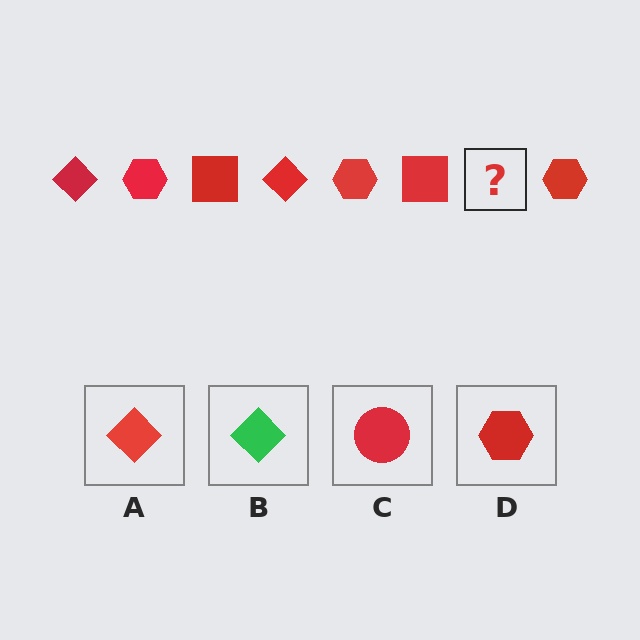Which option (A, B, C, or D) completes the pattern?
A.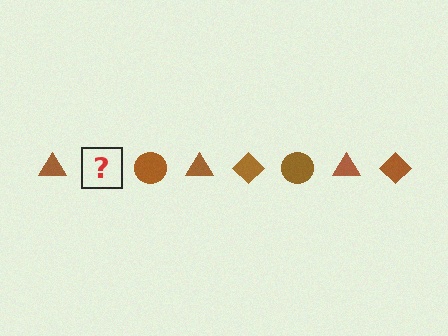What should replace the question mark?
The question mark should be replaced with a brown diamond.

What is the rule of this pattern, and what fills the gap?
The rule is that the pattern cycles through triangle, diamond, circle shapes in brown. The gap should be filled with a brown diamond.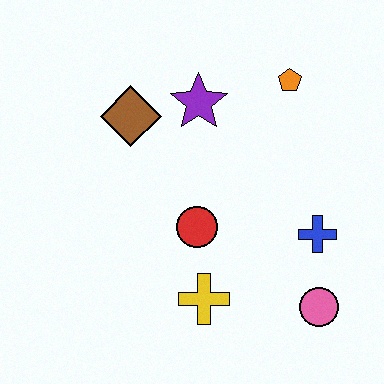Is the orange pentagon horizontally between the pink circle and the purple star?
Yes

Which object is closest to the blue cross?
The pink circle is closest to the blue cross.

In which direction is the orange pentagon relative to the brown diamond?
The orange pentagon is to the right of the brown diamond.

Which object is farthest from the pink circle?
The brown diamond is farthest from the pink circle.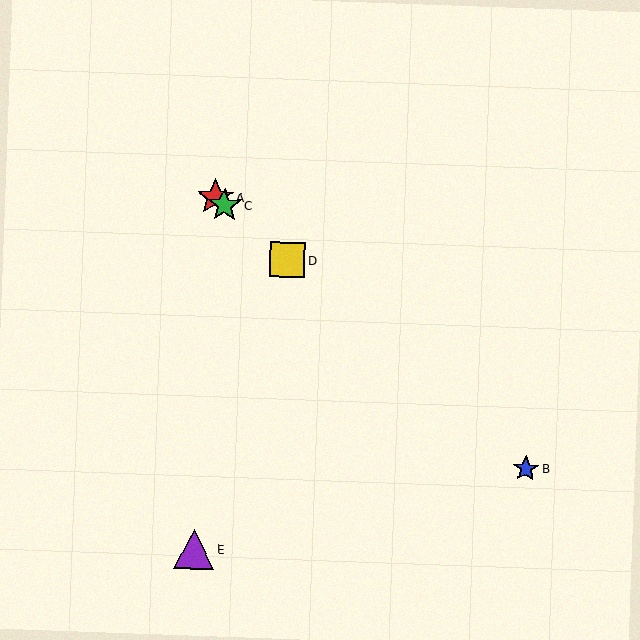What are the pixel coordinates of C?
Object C is at (224, 205).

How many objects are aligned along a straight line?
4 objects (A, B, C, D) are aligned along a straight line.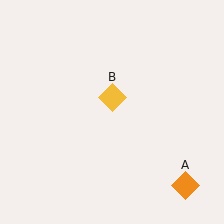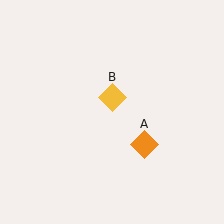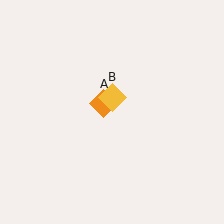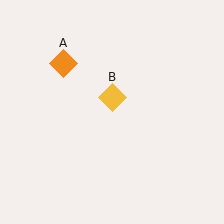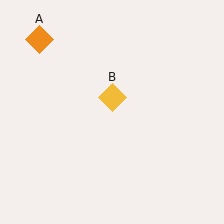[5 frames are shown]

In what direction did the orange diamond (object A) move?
The orange diamond (object A) moved up and to the left.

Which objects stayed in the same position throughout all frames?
Yellow diamond (object B) remained stationary.